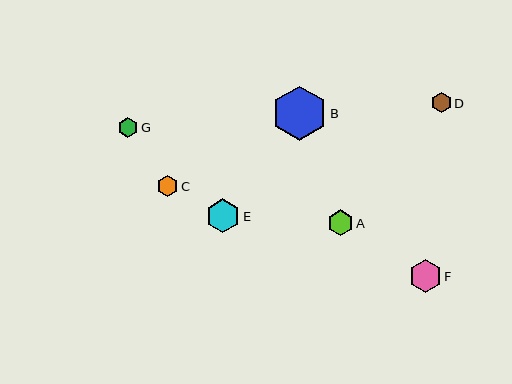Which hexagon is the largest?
Hexagon B is the largest with a size of approximately 54 pixels.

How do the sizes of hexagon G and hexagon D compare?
Hexagon G and hexagon D are approximately the same size.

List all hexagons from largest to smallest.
From largest to smallest: B, E, F, A, C, G, D.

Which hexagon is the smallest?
Hexagon D is the smallest with a size of approximately 20 pixels.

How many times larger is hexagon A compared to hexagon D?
Hexagon A is approximately 1.3 times the size of hexagon D.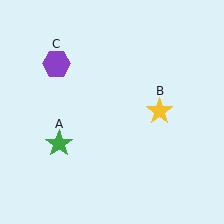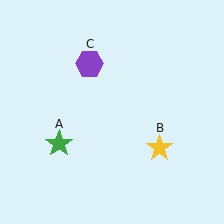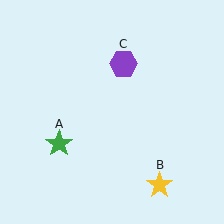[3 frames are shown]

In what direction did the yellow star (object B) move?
The yellow star (object B) moved down.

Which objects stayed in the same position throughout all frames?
Green star (object A) remained stationary.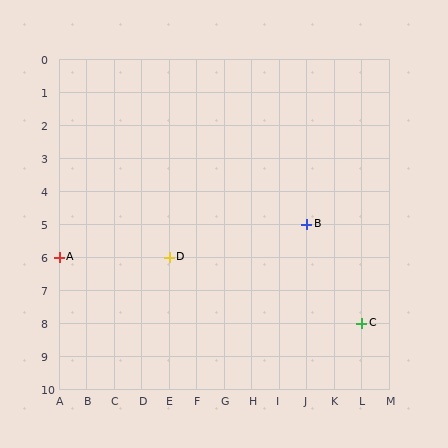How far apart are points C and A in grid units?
Points C and A are 11 columns and 2 rows apart (about 11.2 grid units diagonally).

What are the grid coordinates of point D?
Point D is at grid coordinates (E, 6).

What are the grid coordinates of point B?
Point B is at grid coordinates (J, 5).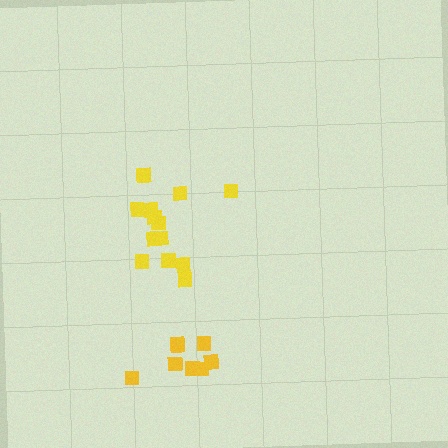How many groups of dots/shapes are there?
There are 2 groups.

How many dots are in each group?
Group 1: 8 dots, Group 2: 13 dots (21 total).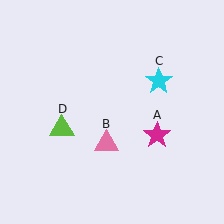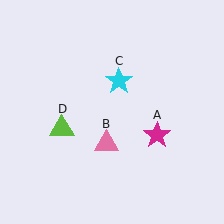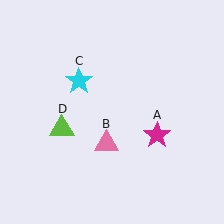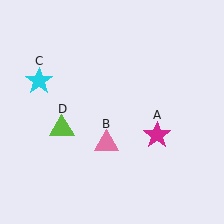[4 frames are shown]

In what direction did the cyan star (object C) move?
The cyan star (object C) moved left.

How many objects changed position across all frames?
1 object changed position: cyan star (object C).